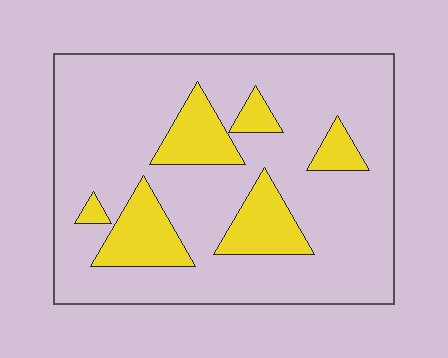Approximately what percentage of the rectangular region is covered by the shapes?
Approximately 20%.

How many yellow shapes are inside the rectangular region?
6.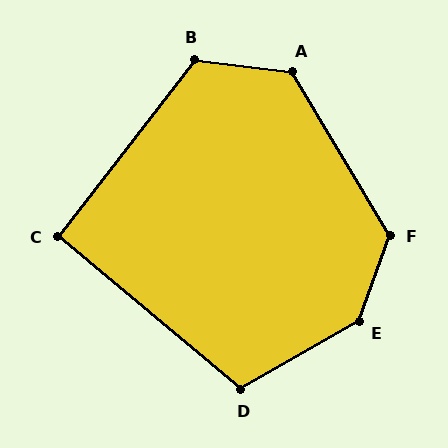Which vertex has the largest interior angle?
E, at approximately 140 degrees.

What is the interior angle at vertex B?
Approximately 121 degrees (obtuse).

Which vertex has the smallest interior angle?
C, at approximately 92 degrees.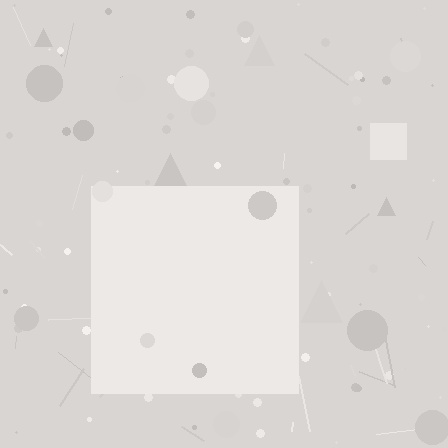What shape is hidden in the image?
A square is hidden in the image.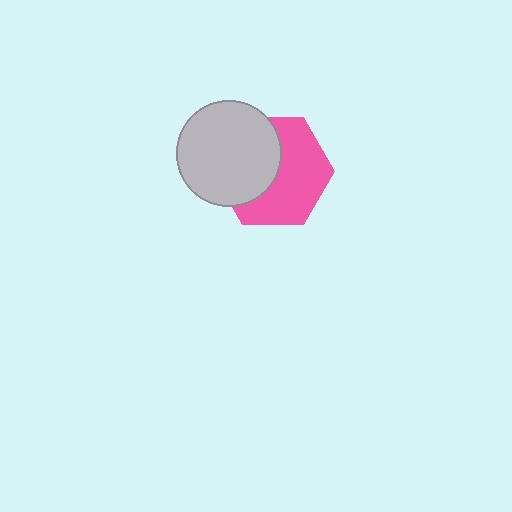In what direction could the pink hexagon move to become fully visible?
The pink hexagon could move right. That would shift it out from behind the light gray circle entirely.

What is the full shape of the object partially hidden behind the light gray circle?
The partially hidden object is a pink hexagon.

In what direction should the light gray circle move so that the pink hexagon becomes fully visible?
The light gray circle should move left. That is the shortest direction to clear the overlap and leave the pink hexagon fully visible.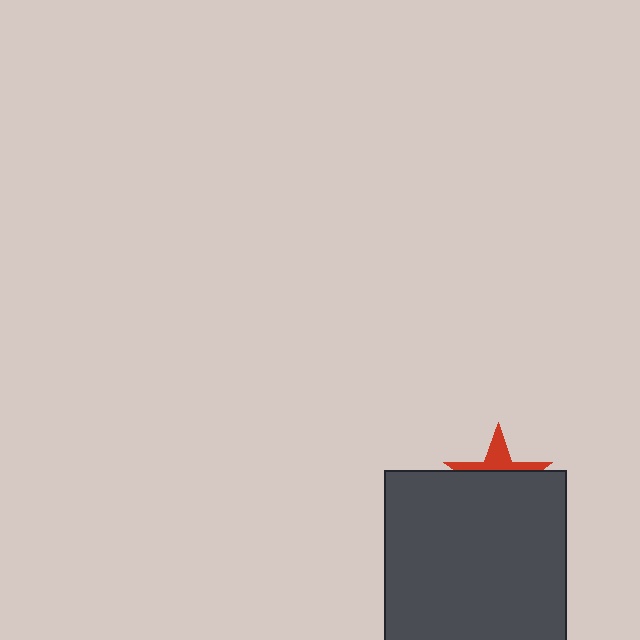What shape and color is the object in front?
The object in front is a dark gray rectangle.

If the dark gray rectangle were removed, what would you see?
You would see the complete red star.